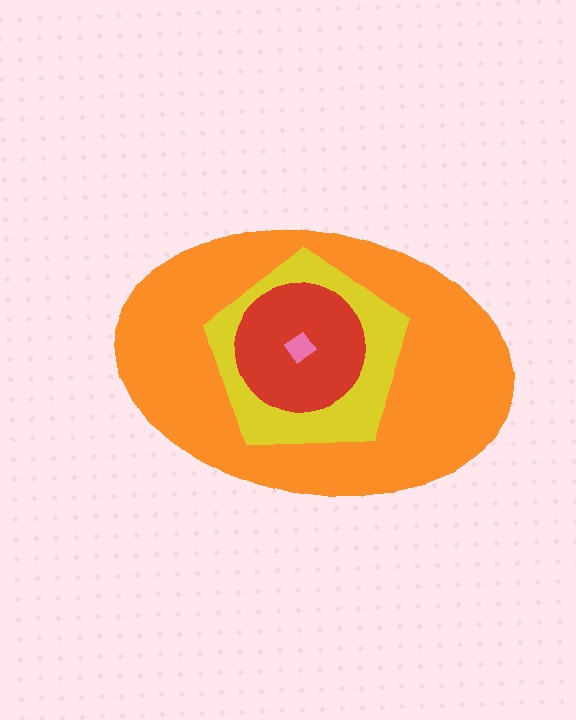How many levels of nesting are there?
4.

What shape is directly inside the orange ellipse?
The yellow pentagon.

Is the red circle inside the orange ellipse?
Yes.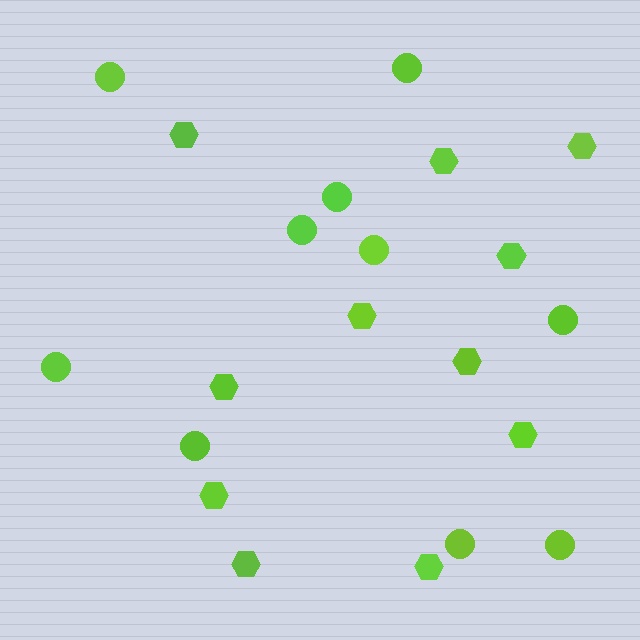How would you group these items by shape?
There are 2 groups: one group of hexagons (11) and one group of circles (10).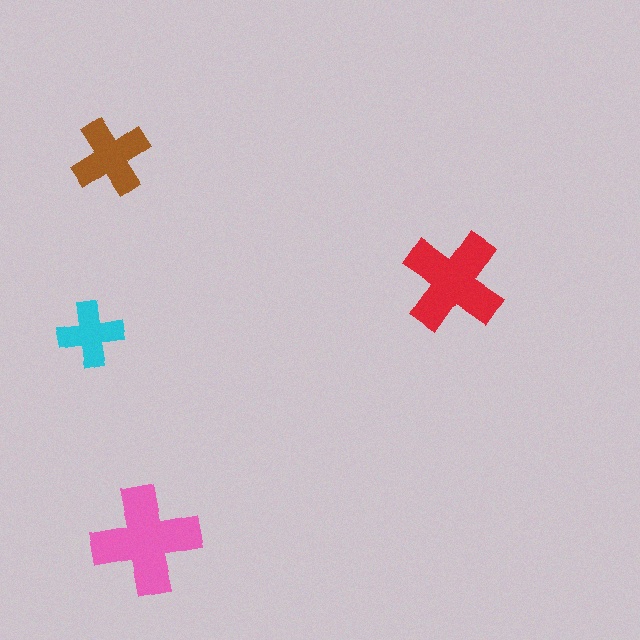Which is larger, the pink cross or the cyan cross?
The pink one.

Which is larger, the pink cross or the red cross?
The pink one.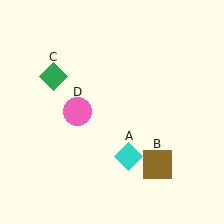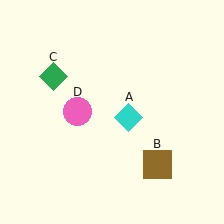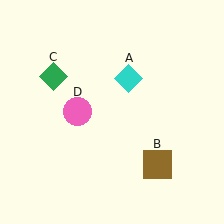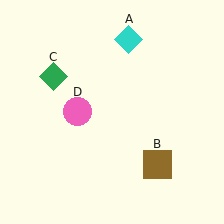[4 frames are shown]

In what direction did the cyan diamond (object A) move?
The cyan diamond (object A) moved up.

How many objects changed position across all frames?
1 object changed position: cyan diamond (object A).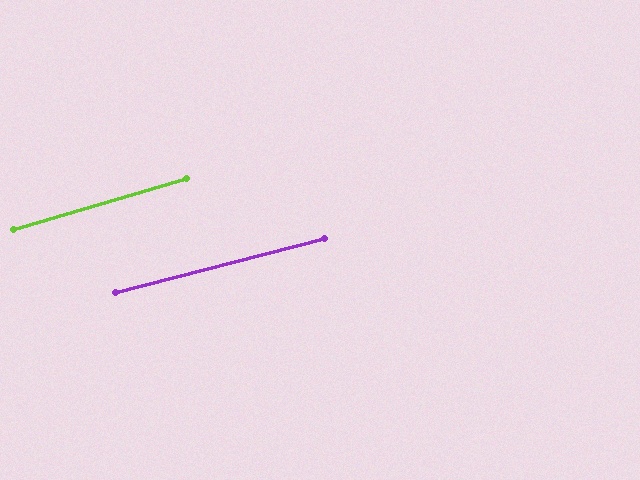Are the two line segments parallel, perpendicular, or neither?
Parallel — their directions differ by only 1.6°.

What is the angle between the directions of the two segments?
Approximately 2 degrees.